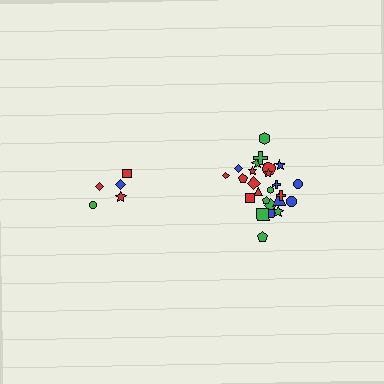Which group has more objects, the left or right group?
The right group.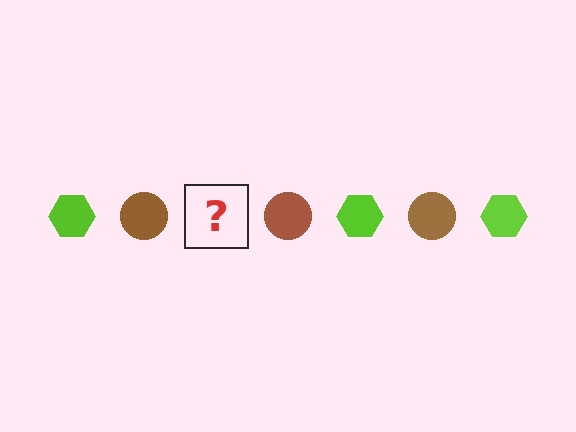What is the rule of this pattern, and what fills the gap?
The rule is that the pattern alternates between lime hexagon and brown circle. The gap should be filled with a lime hexagon.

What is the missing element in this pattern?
The missing element is a lime hexagon.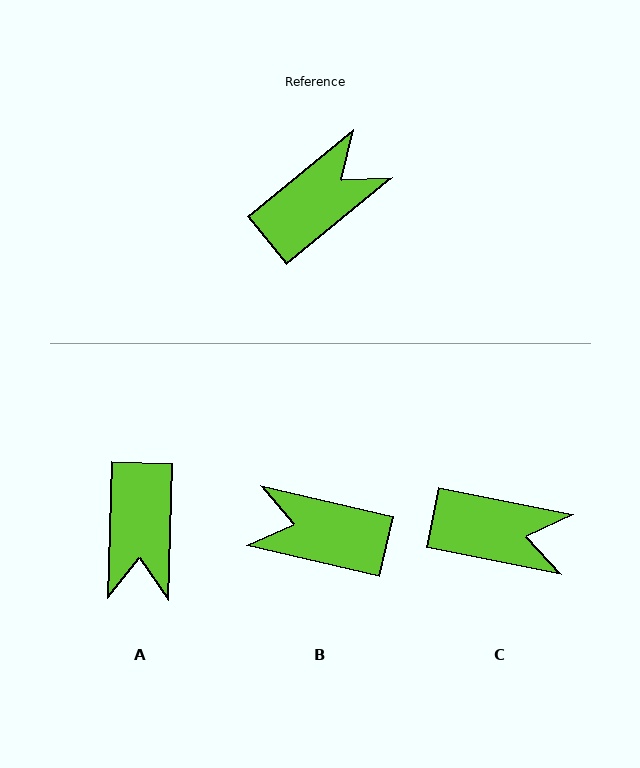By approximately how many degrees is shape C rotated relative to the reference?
Approximately 51 degrees clockwise.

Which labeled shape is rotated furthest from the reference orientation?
A, about 131 degrees away.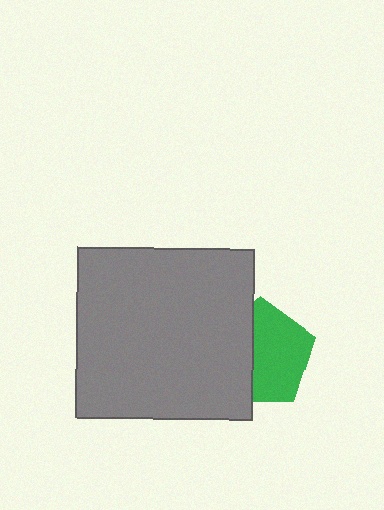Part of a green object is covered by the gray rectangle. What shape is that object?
It is a pentagon.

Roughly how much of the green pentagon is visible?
About half of it is visible (roughly 58%).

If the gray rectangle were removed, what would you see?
You would see the complete green pentagon.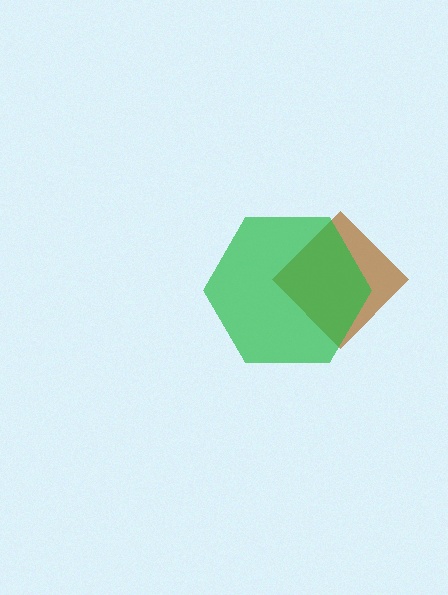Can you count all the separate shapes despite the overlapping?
Yes, there are 2 separate shapes.